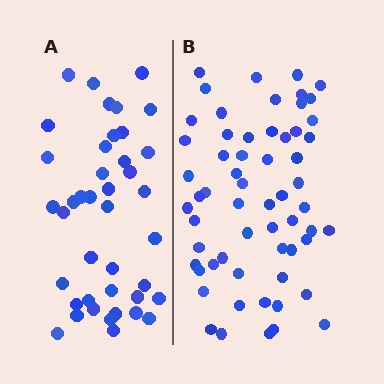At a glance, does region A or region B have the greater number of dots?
Region B (the right region) has more dots.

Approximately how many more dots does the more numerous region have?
Region B has approximately 20 more dots than region A.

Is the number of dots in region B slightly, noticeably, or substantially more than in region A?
Region B has substantially more. The ratio is roughly 1.5 to 1.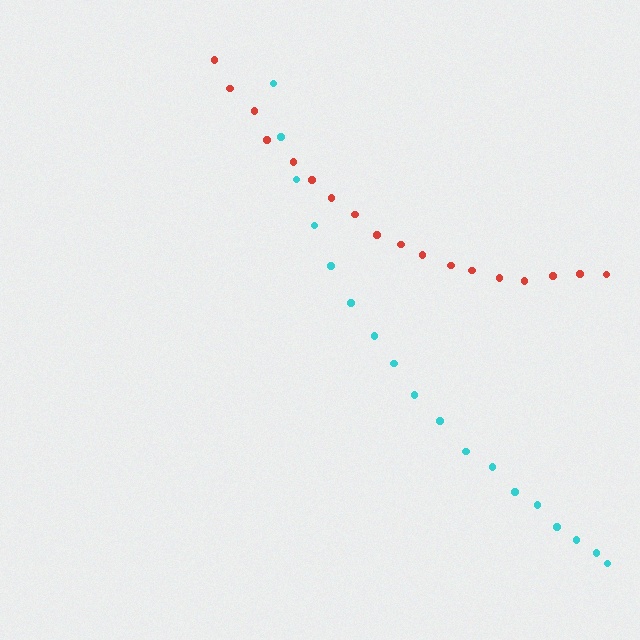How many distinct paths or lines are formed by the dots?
There are 2 distinct paths.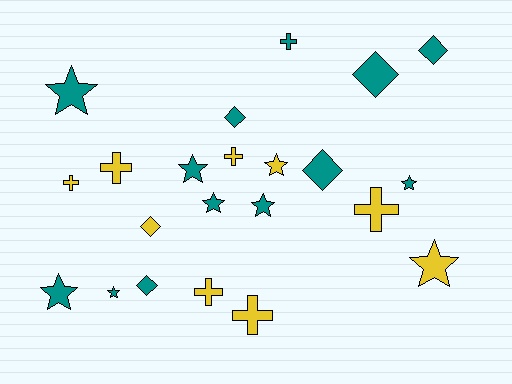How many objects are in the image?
There are 22 objects.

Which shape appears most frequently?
Star, with 9 objects.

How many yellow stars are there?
There are 2 yellow stars.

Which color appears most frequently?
Teal, with 13 objects.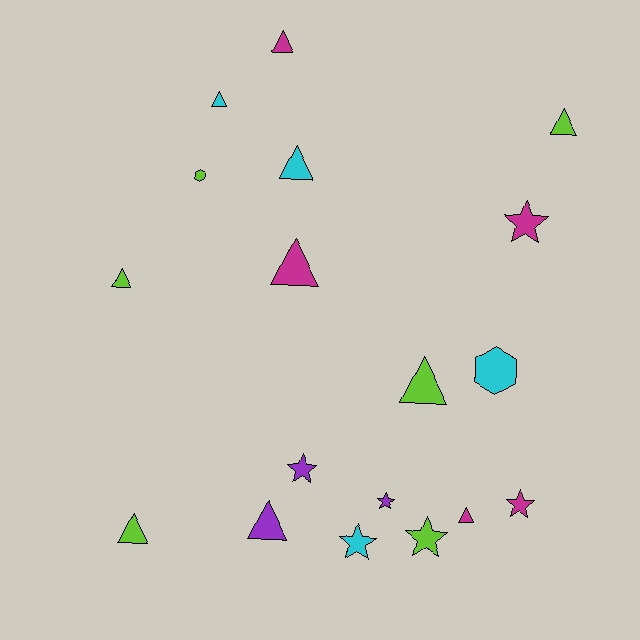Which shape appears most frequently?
Triangle, with 10 objects.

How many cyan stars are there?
There is 1 cyan star.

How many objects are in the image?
There are 18 objects.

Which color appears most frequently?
Lime, with 6 objects.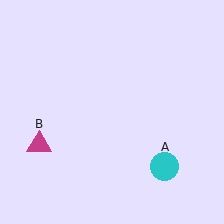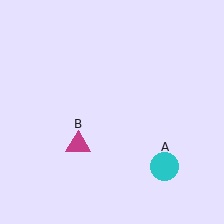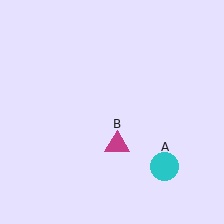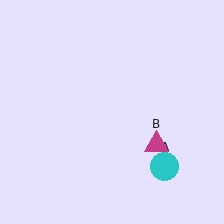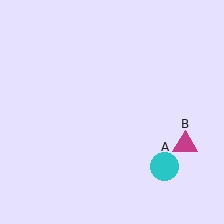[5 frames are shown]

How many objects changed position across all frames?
1 object changed position: magenta triangle (object B).